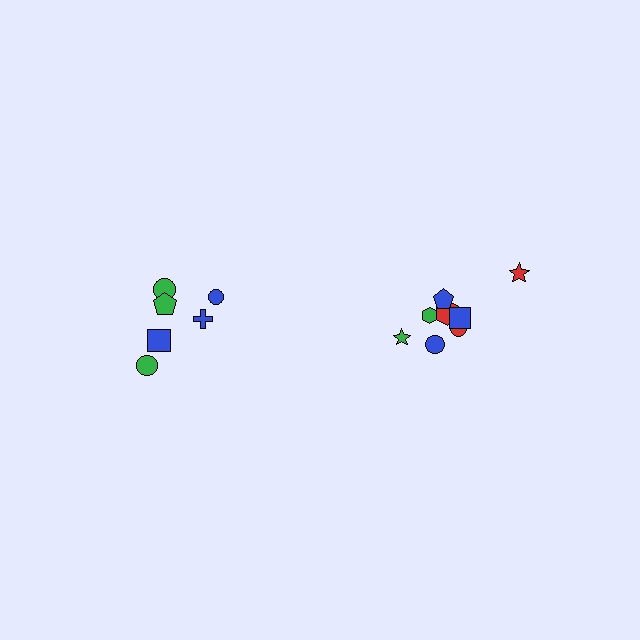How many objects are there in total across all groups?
There are 14 objects.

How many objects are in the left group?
There are 6 objects.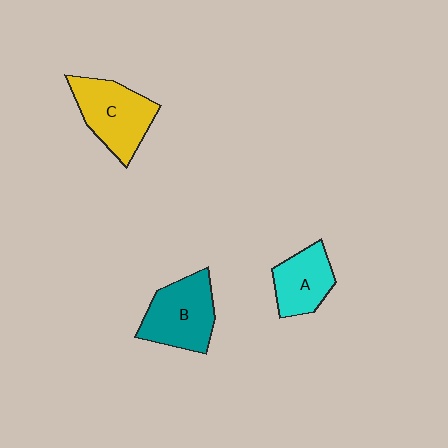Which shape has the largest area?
Shape C (yellow).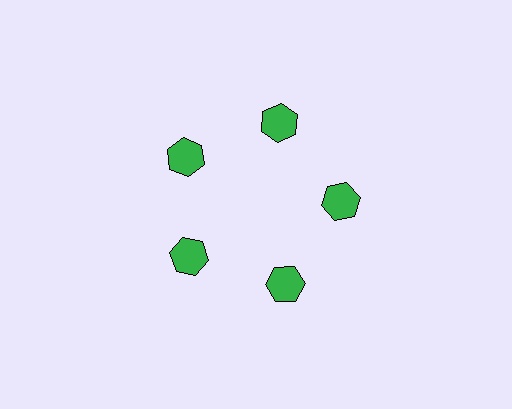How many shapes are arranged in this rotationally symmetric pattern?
There are 5 shapes, arranged in 5 groups of 1.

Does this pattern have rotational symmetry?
Yes, this pattern has 5-fold rotational symmetry. It looks the same after rotating 72 degrees around the center.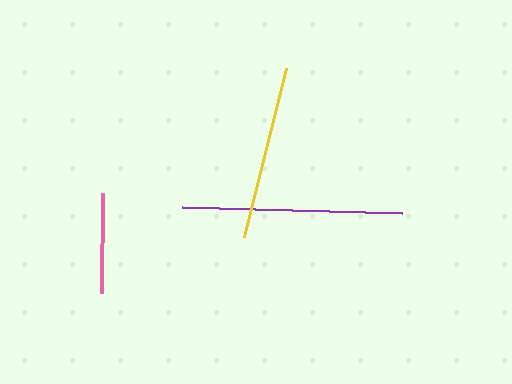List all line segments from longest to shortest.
From longest to shortest: purple, yellow, pink.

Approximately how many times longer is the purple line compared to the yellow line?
The purple line is approximately 1.3 times the length of the yellow line.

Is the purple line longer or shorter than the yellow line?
The purple line is longer than the yellow line.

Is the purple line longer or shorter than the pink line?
The purple line is longer than the pink line.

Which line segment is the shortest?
The pink line is the shortest at approximately 100 pixels.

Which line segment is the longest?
The purple line is the longest at approximately 220 pixels.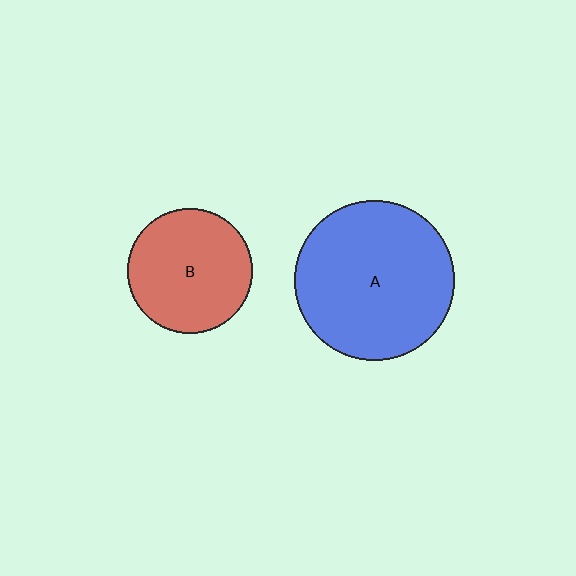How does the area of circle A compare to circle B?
Approximately 1.7 times.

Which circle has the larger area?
Circle A (blue).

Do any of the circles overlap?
No, none of the circles overlap.